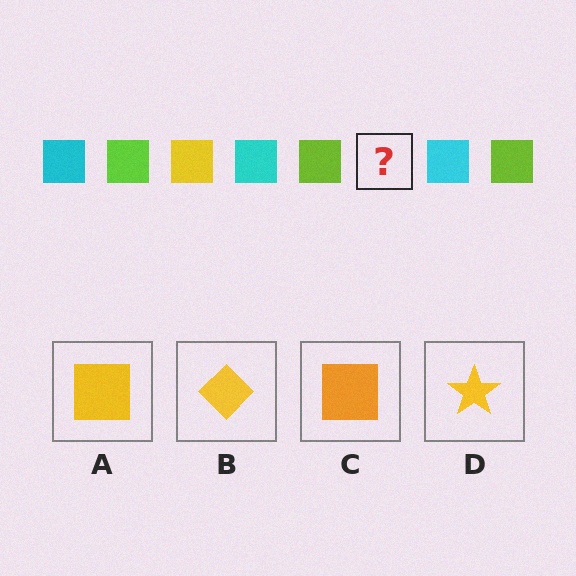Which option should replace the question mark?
Option A.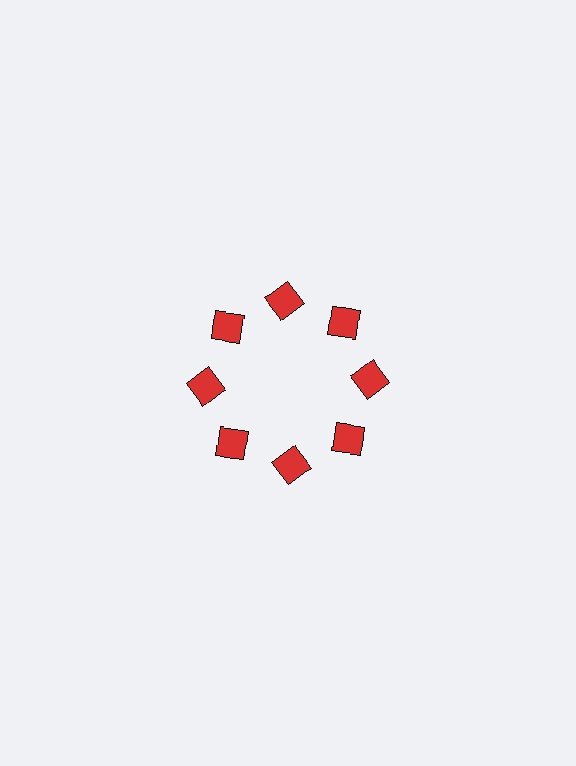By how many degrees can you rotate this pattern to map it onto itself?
The pattern maps onto itself every 45 degrees of rotation.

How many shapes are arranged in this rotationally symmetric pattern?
There are 8 shapes, arranged in 8 groups of 1.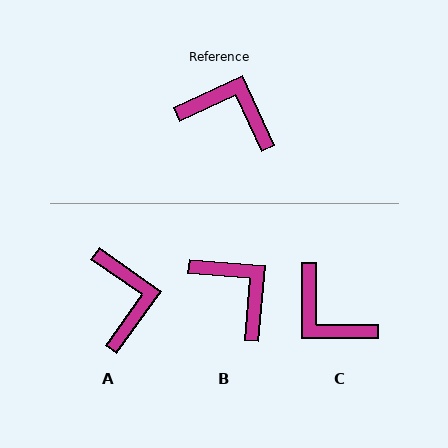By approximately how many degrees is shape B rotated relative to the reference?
Approximately 30 degrees clockwise.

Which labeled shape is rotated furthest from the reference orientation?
C, about 155 degrees away.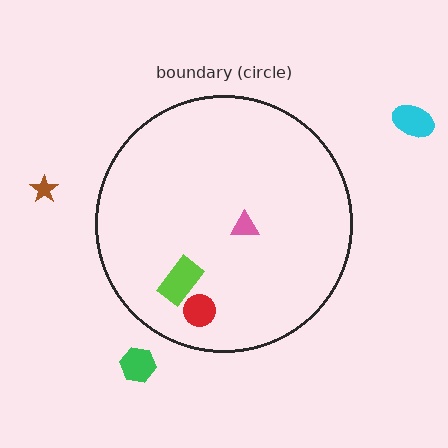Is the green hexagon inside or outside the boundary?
Outside.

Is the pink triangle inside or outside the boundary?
Inside.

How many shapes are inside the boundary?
3 inside, 3 outside.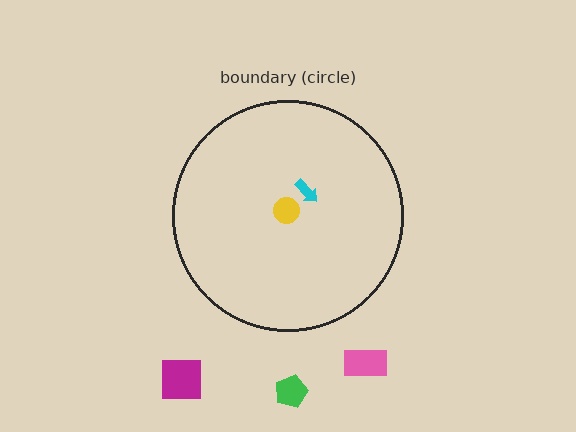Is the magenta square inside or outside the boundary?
Outside.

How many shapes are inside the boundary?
2 inside, 3 outside.